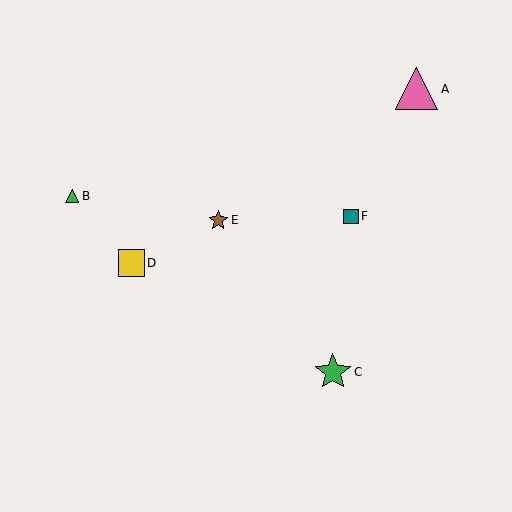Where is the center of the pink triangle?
The center of the pink triangle is at (417, 89).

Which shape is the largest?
The pink triangle (labeled A) is the largest.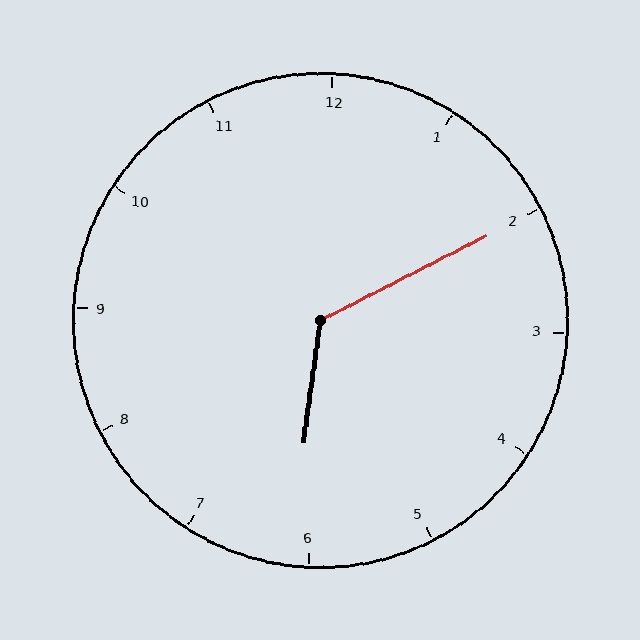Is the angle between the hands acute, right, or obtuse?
It is obtuse.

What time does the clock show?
6:10.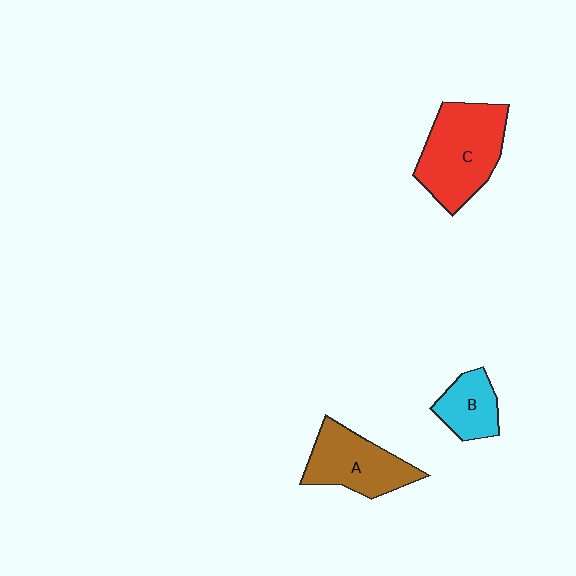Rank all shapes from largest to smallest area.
From largest to smallest: C (red), A (brown), B (cyan).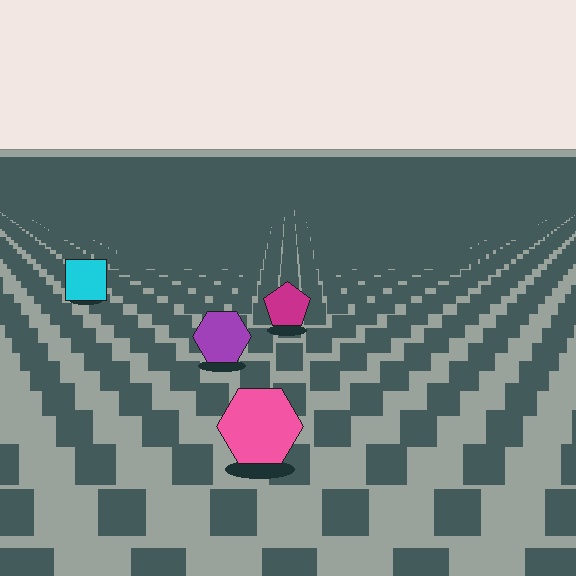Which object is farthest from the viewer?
The cyan square is farthest from the viewer. It appears smaller and the ground texture around it is denser.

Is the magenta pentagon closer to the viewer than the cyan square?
Yes. The magenta pentagon is closer — you can tell from the texture gradient: the ground texture is coarser near it.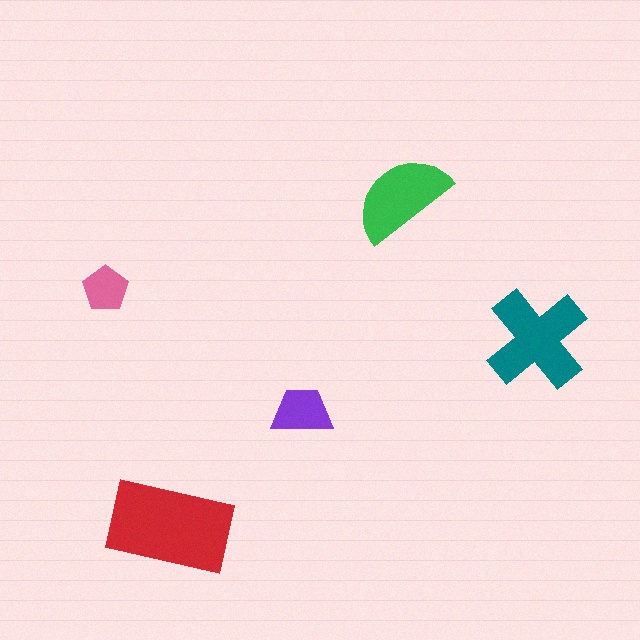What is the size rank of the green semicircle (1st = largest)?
3rd.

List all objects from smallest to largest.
The pink pentagon, the purple trapezoid, the green semicircle, the teal cross, the red rectangle.